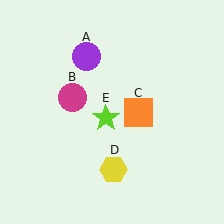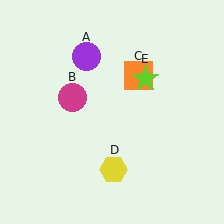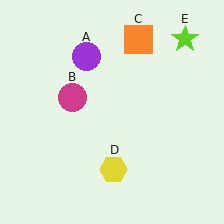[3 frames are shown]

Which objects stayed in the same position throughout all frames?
Purple circle (object A) and magenta circle (object B) and yellow hexagon (object D) remained stationary.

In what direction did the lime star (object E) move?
The lime star (object E) moved up and to the right.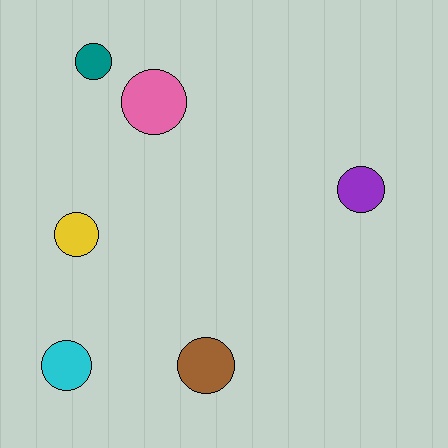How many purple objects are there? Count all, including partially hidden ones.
There is 1 purple object.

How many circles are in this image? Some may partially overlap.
There are 6 circles.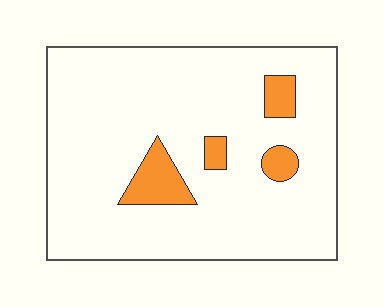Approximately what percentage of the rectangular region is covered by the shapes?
Approximately 10%.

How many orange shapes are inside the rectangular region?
4.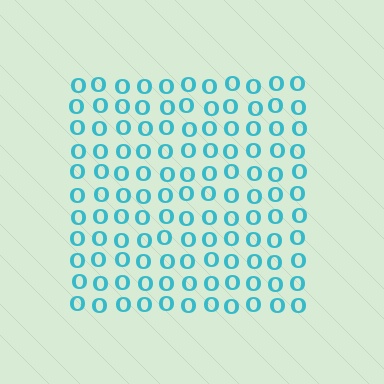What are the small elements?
The small elements are letter O's.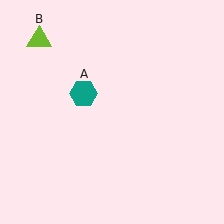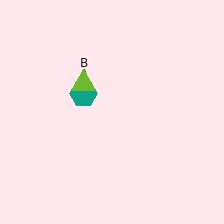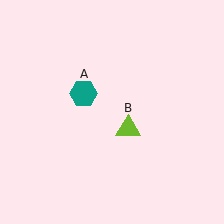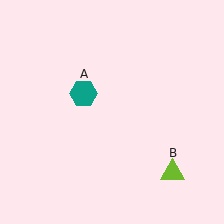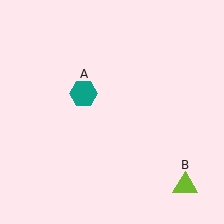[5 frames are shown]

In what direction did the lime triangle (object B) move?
The lime triangle (object B) moved down and to the right.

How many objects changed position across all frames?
1 object changed position: lime triangle (object B).